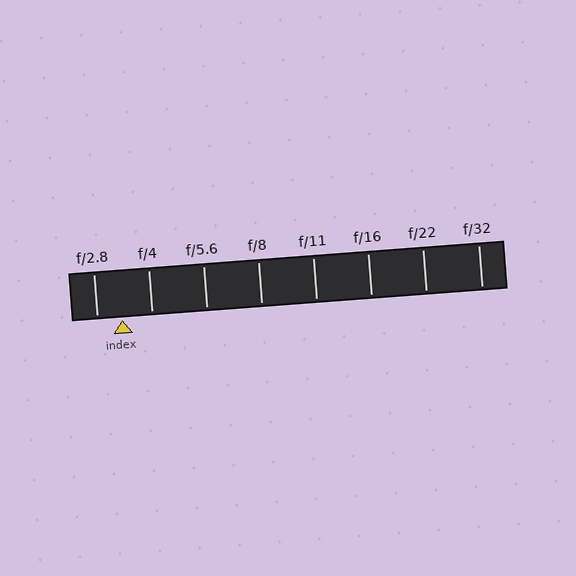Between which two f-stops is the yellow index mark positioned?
The index mark is between f/2.8 and f/4.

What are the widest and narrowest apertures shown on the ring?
The widest aperture shown is f/2.8 and the narrowest is f/32.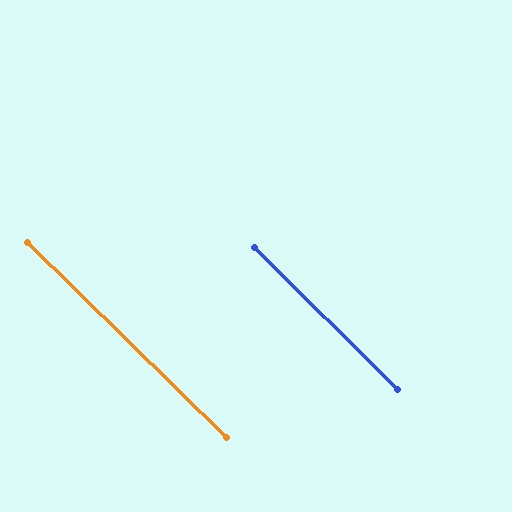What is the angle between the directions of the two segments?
Approximately 0 degrees.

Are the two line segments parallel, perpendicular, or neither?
Parallel — their directions differ by only 0.3°.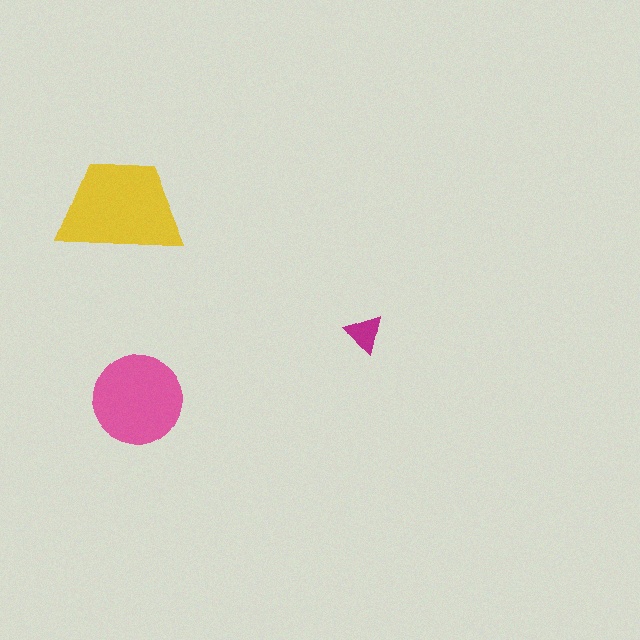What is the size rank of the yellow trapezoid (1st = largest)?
1st.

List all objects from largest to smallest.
The yellow trapezoid, the pink circle, the magenta triangle.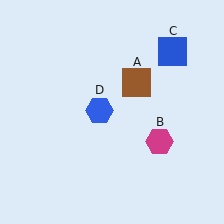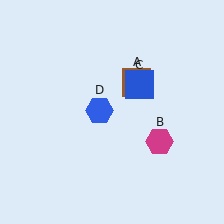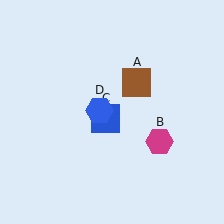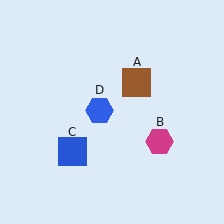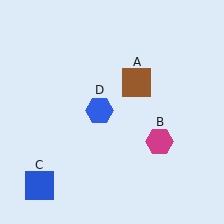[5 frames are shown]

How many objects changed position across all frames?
1 object changed position: blue square (object C).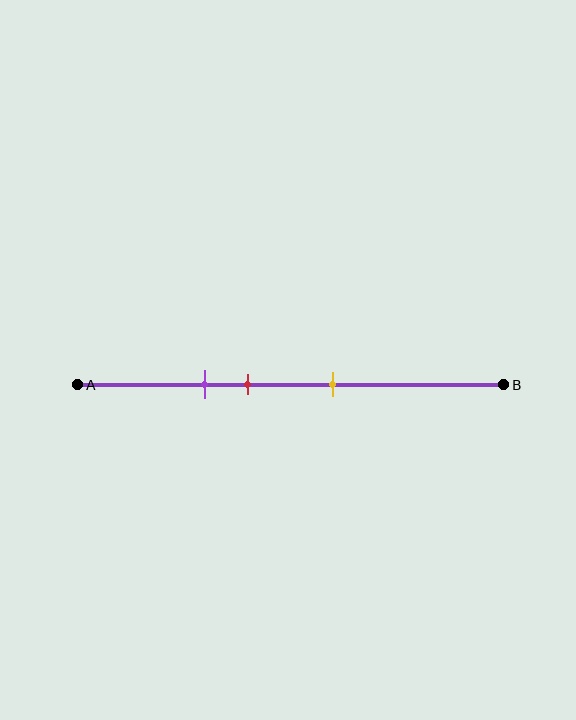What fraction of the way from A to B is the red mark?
The red mark is approximately 40% (0.4) of the way from A to B.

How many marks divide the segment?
There are 3 marks dividing the segment.